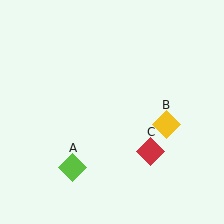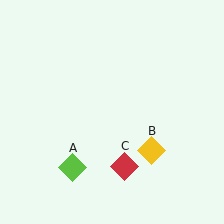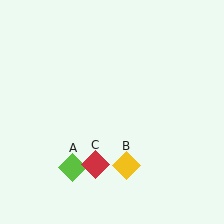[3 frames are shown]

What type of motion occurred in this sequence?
The yellow diamond (object B), red diamond (object C) rotated clockwise around the center of the scene.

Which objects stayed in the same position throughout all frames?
Lime diamond (object A) remained stationary.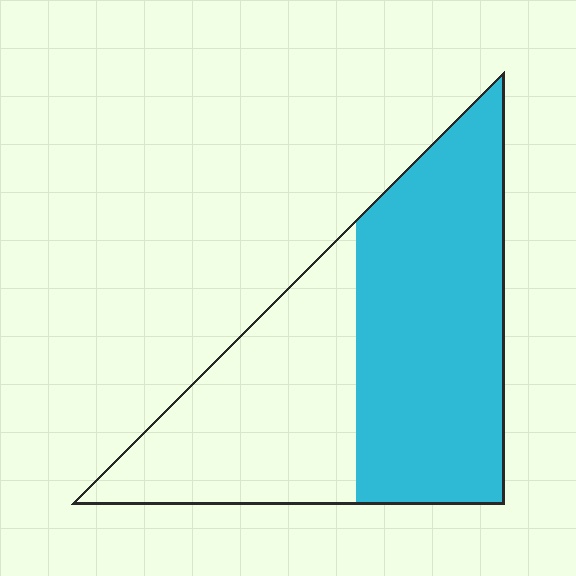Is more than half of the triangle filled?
Yes.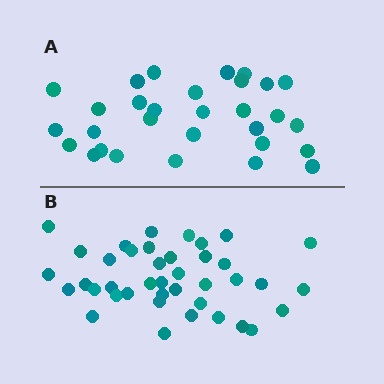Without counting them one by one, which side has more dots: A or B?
Region B (the bottom region) has more dots.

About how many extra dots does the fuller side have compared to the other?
Region B has roughly 10 or so more dots than region A.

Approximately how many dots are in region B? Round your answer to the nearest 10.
About 40 dots.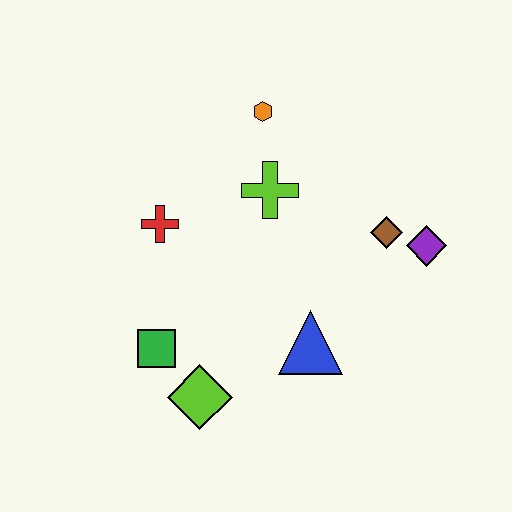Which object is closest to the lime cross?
The orange hexagon is closest to the lime cross.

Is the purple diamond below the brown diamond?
Yes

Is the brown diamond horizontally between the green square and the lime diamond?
No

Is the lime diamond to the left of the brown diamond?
Yes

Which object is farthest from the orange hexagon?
The lime diamond is farthest from the orange hexagon.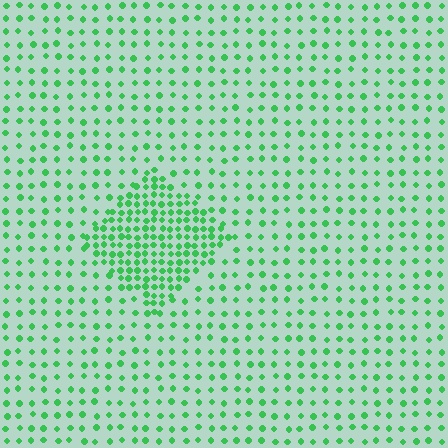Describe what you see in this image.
The image contains small green elements arranged at two different densities. A diamond-shaped region is visible where the elements are more densely packed than the surrounding area.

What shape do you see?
I see a diamond.